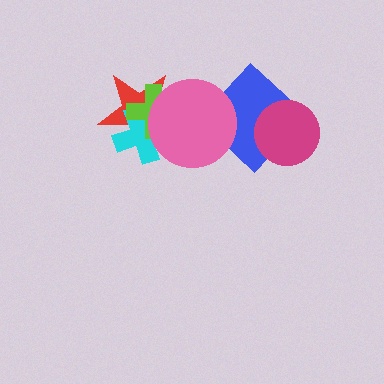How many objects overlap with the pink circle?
4 objects overlap with the pink circle.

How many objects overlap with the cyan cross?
3 objects overlap with the cyan cross.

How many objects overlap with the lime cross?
3 objects overlap with the lime cross.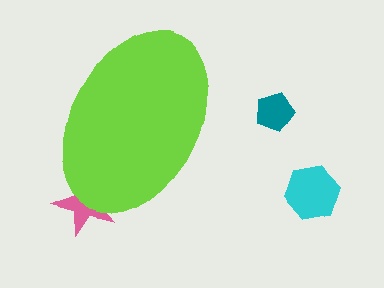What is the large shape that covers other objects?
A lime ellipse.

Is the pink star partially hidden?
Yes, the pink star is partially hidden behind the lime ellipse.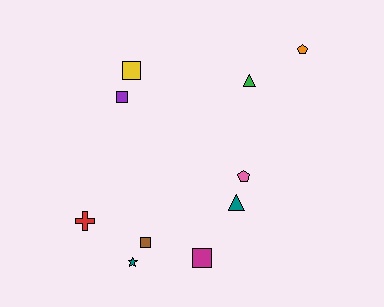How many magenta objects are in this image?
There is 1 magenta object.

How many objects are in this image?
There are 10 objects.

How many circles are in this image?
There are no circles.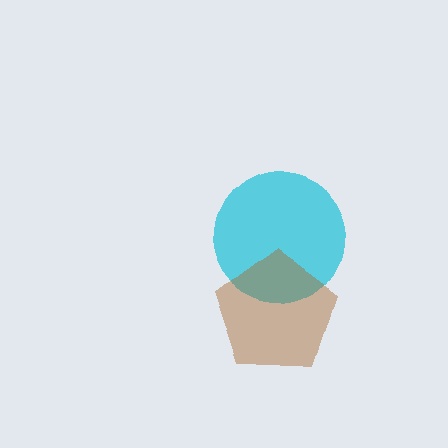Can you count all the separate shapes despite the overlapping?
Yes, there are 2 separate shapes.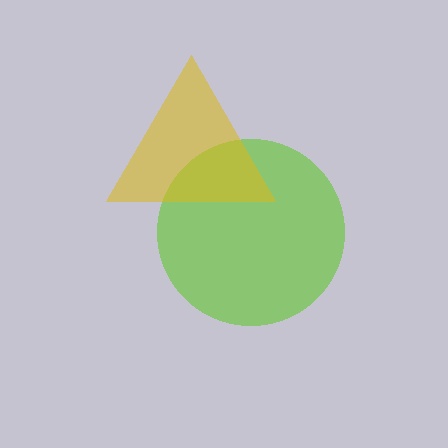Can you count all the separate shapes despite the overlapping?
Yes, there are 2 separate shapes.